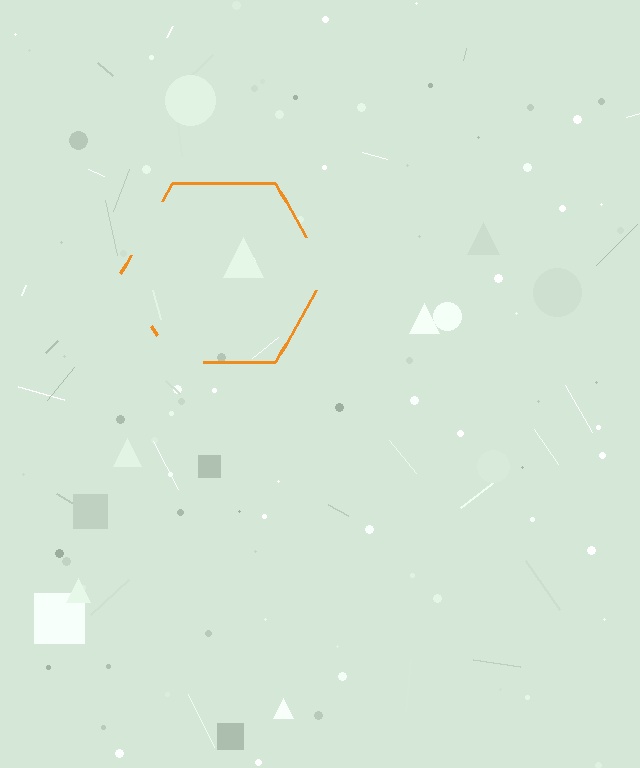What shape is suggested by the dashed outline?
The dashed outline suggests a hexagon.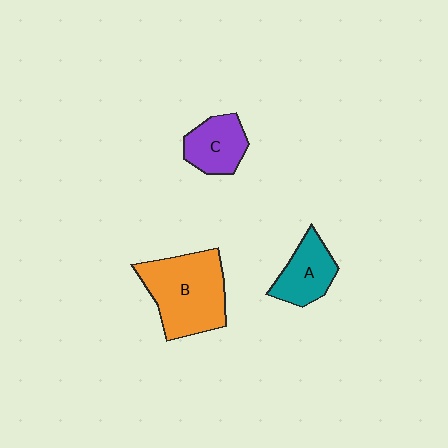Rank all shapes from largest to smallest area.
From largest to smallest: B (orange), A (teal), C (purple).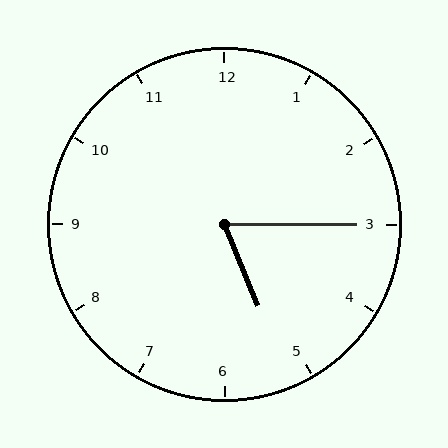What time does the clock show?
5:15.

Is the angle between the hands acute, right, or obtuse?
It is acute.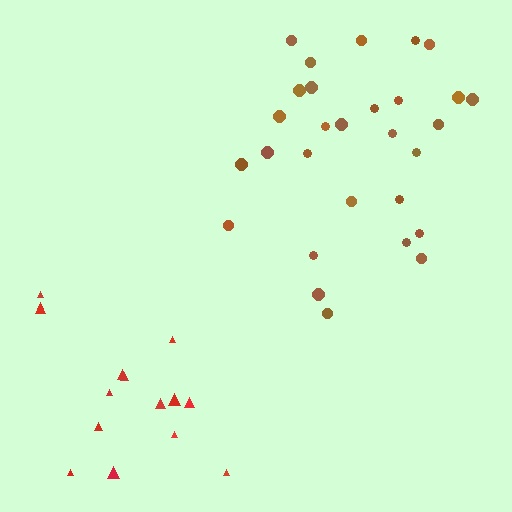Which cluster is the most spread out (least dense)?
Red.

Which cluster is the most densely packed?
Brown.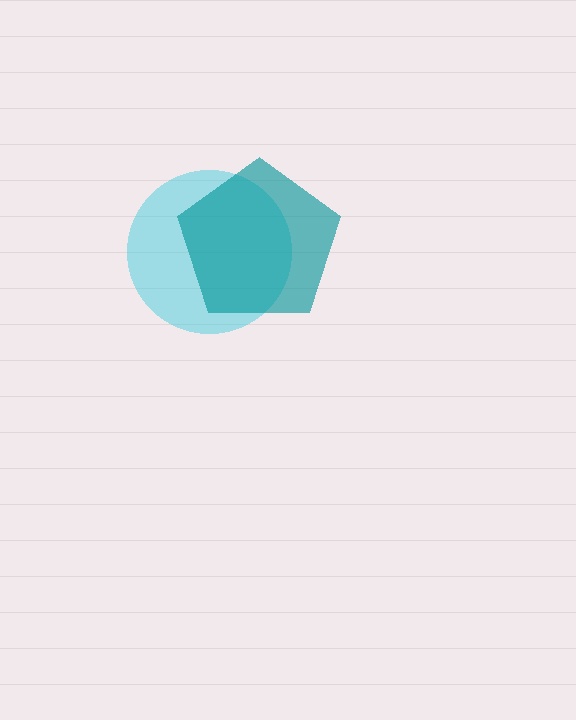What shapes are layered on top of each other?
The layered shapes are: a cyan circle, a teal pentagon.